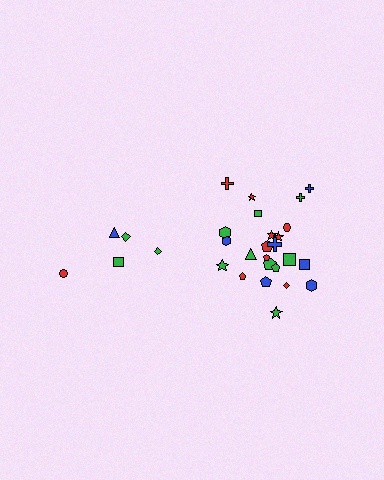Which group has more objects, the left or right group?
The right group.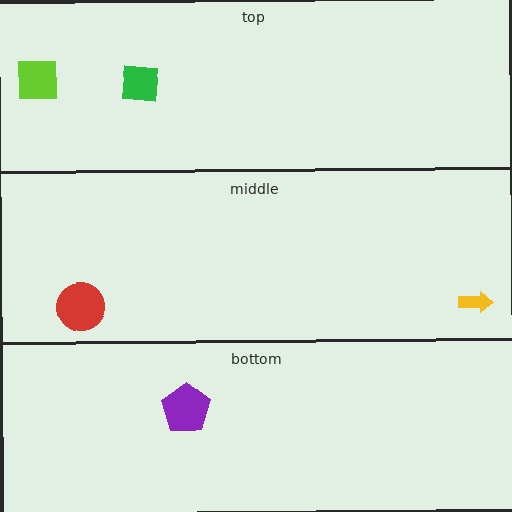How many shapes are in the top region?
2.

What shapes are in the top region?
The green square, the lime square.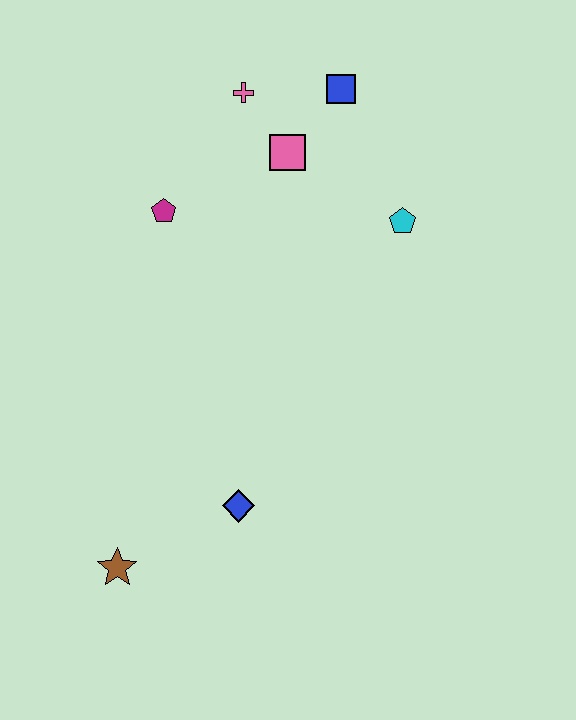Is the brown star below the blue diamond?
Yes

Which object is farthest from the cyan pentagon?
The brown star is farthest from the cyan pentagon.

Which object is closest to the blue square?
The pink square is closest to the blue square.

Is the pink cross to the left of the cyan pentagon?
Yes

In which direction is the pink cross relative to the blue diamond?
The pink cross is above the blue diamond.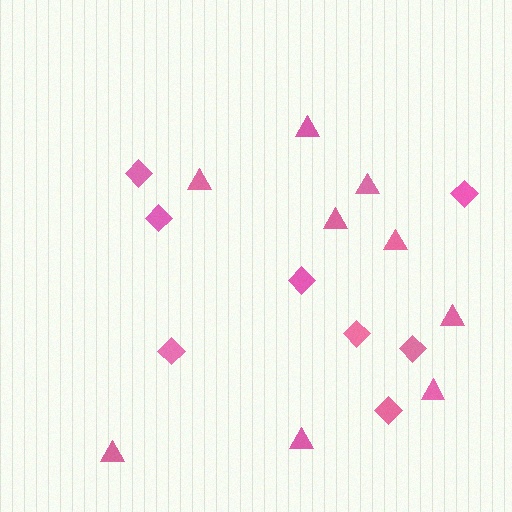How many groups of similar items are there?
There are 2 groups: one group of triangles (9) and one group of diamonds (8).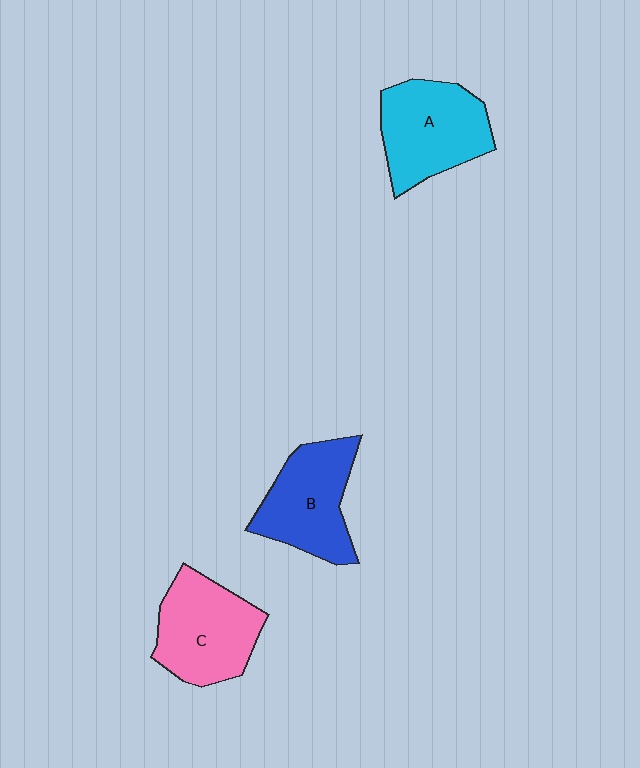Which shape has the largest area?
Shape A (cyan).